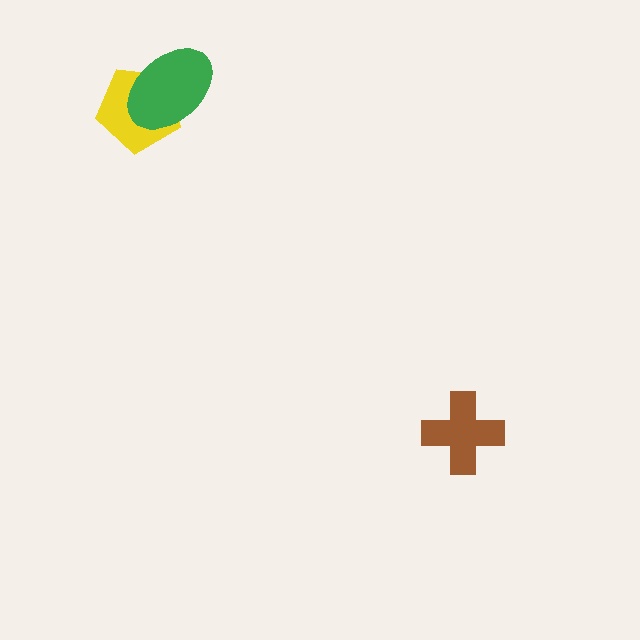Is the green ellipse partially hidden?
No, no other shape covers it.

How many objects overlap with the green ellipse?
1 object overlaps with the green ellipse.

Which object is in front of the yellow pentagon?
The green ellipse is in front of the yellow pentagon.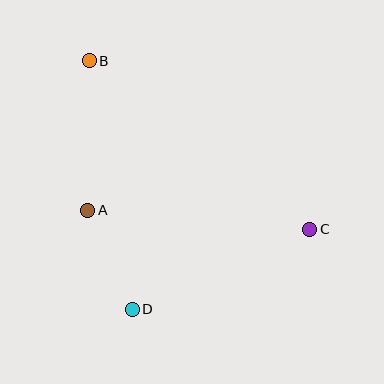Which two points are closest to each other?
Points A and D are closest to each other.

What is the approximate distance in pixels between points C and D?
The distance between C and D is approximately 195 pixels.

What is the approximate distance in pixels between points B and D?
The distance between B and D is approximately 252 pixels.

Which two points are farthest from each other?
Points B and C are farthest from each other.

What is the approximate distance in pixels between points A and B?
The distance between A and B is approximately 150 pixels.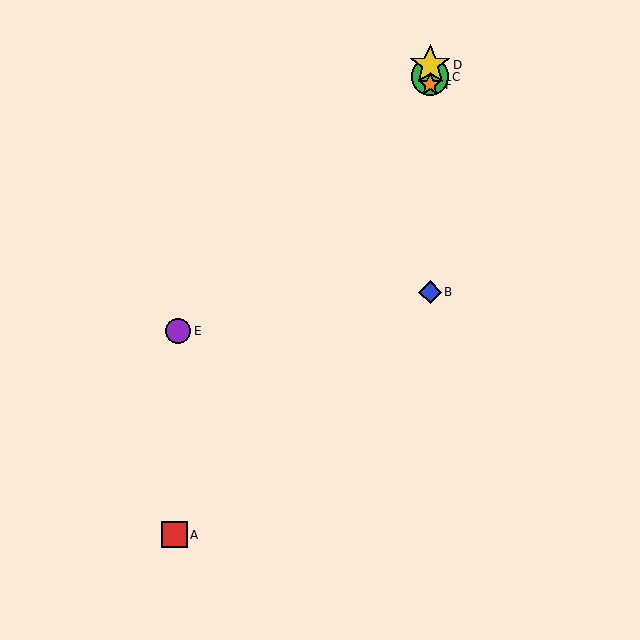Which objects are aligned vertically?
Objects B, C, D, F are aligned vertically.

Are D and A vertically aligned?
No, D is at x≈430 and A is at x≈174.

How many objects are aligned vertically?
4 objects (B, C, D, F) are aligned vertically.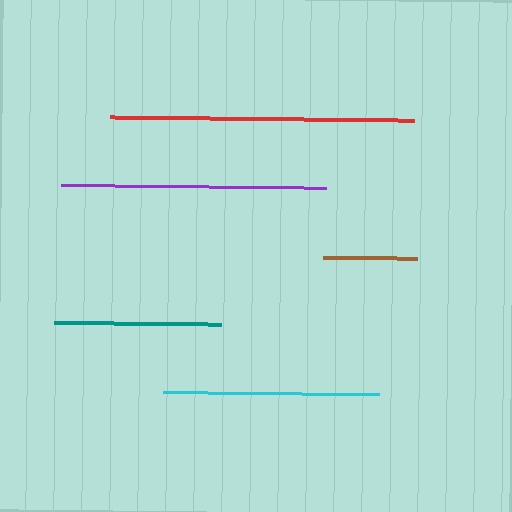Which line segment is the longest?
The red line is the longest at approximately 304 pixels.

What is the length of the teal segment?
The teal segment is approximately 167 pixels long.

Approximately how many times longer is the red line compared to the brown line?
The red line is approximately 3.2 times the length of the brown line.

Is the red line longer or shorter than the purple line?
The red line is longer than the purple line.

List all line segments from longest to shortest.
From longest to shortest: red, purple, cyan, teal, brown.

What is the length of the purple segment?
The purple segment is approximately 265 pixels long.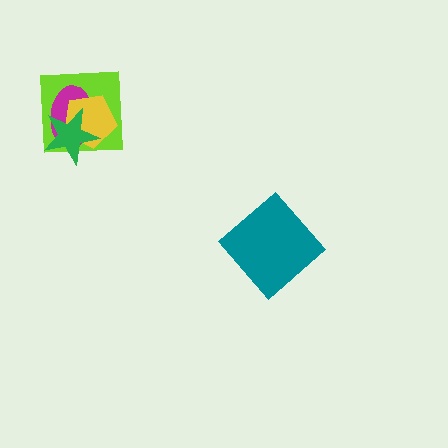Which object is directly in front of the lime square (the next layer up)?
The magenta ellipse is directly in front of the lime square.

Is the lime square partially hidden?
Yes, it is partially covered by another shape.